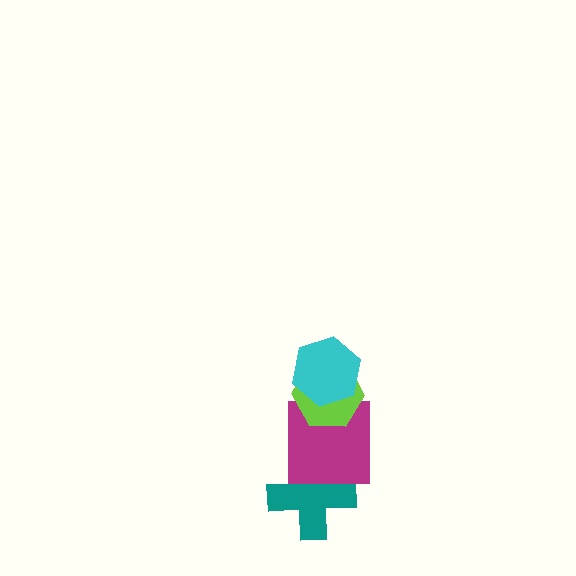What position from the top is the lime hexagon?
The lime hexagon is 2nd from the top.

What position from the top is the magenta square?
The magenta square is 3rd from the top.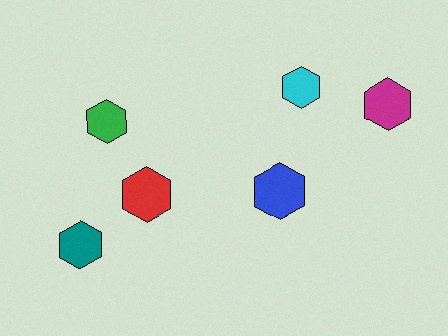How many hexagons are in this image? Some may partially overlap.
There are 6 hexagons.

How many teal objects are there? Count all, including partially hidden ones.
There is 1 teal object.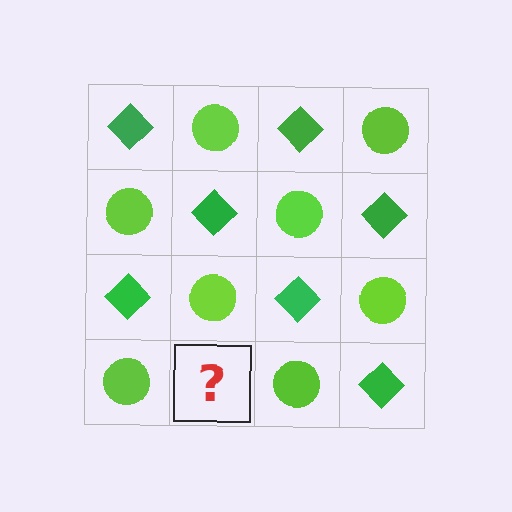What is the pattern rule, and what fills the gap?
The rule is that it alternates green diamond and lime circle in a checkerboard pattern. The gap should be filled with a green diamond.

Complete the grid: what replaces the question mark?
The question mark should be replaced with a green diamond.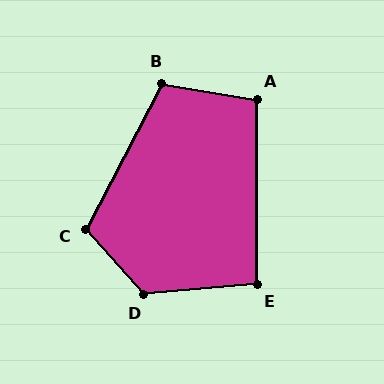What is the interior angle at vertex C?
Approximately 110 degrees (obtuse).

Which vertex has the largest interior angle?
D, at approximately 127 degrees.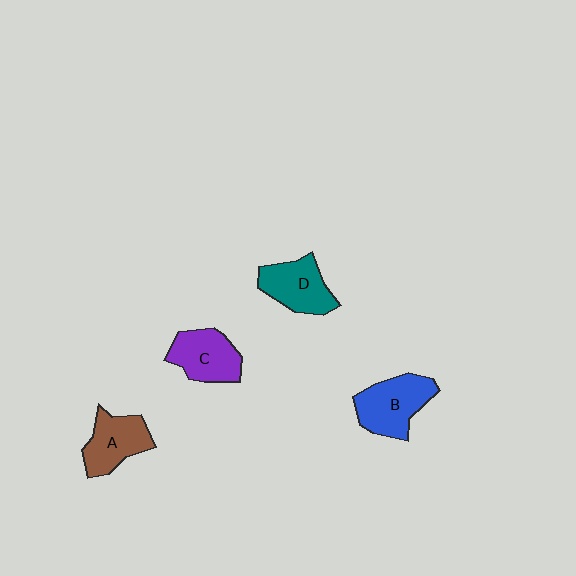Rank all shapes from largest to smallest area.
From largest to smallest: B (blue), D (teal), C (purple), A (brown).